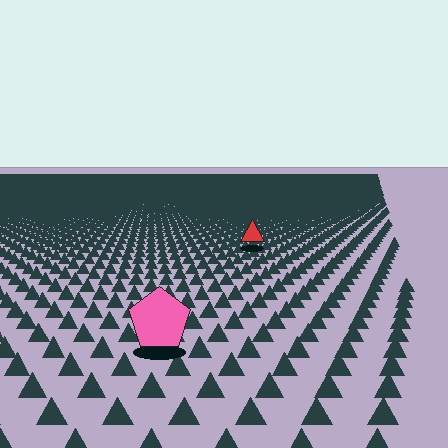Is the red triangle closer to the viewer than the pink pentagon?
No. The pink pentagon is closer — you can tell from the texture gradient: the ground texture is coarser near it.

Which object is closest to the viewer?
The pink pentagon is closest. The texture marks near it are larger and more spread out.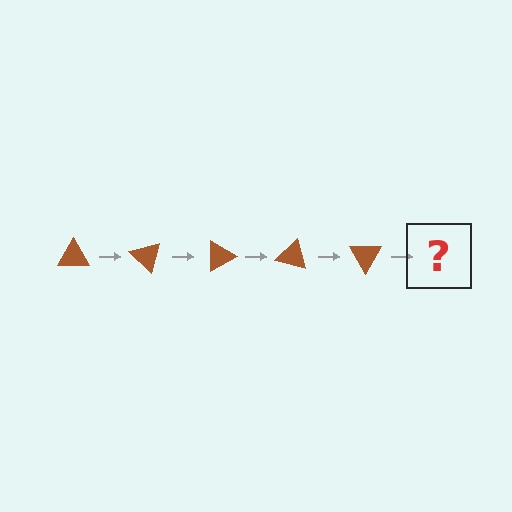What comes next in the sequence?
The next element should be a brown triangle rotated 225 degrees.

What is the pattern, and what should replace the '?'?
The pattern is that the triangle rotates 45 degrees each step. The '?' should be a brown triangle rotated 225 degrees.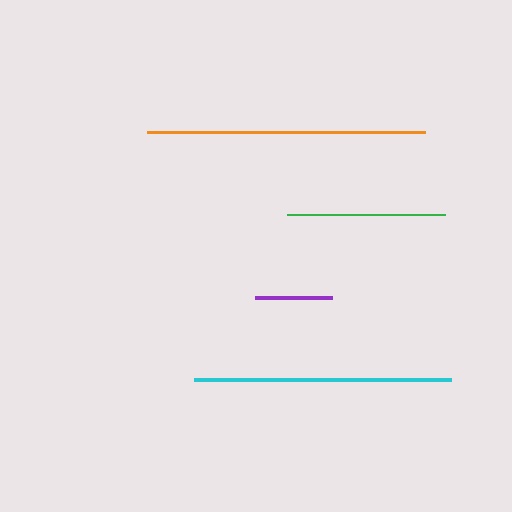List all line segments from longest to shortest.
From longest to shortest: orange, cyan, green, purple.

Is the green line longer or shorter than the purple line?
The green line is longer than the purple line.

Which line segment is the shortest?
The purple line is the shortest at approximately 77 pixels.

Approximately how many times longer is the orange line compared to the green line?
The orange line is approximately 1.8 times the length of the green line.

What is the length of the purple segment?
The purple segment is approximately 77 pixels long.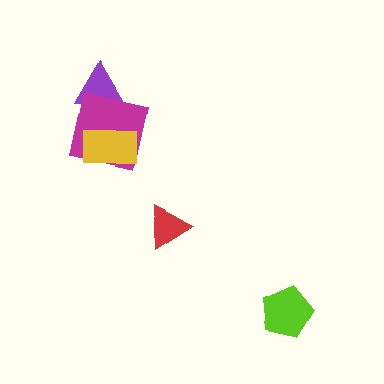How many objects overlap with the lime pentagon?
0 objects overlap with the lime pentagon.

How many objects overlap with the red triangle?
0 objects overlap with the red triangle.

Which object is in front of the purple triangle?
The magenta square is in front of the purple triangle.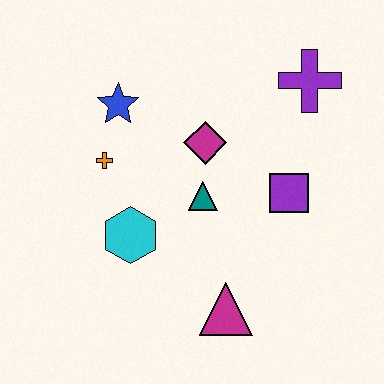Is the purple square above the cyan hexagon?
Yes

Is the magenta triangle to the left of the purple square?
Yes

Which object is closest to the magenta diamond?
The teal triangle is closest to the magenta diamond.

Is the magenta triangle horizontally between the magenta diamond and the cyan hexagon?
No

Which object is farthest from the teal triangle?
The purple cross is farthest from the teal triangle.